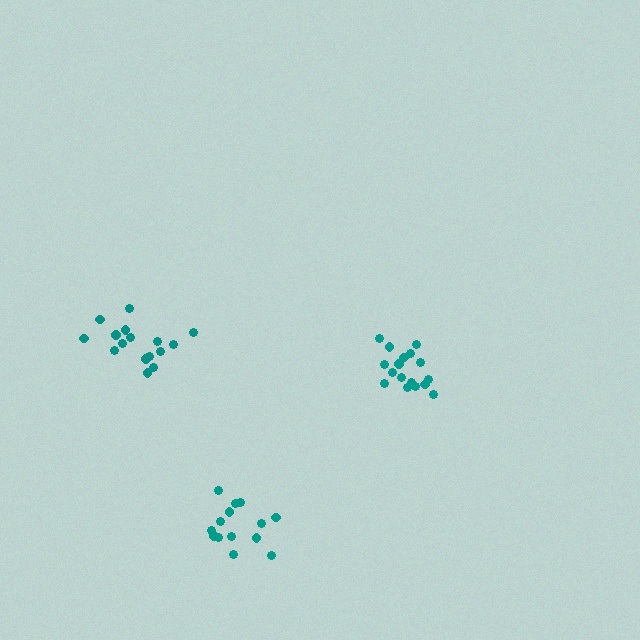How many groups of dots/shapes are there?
There are 3 groups.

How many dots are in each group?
Group 1: 16 dots, Group 2: 17 dots, Group 3: 14 dots (47 total).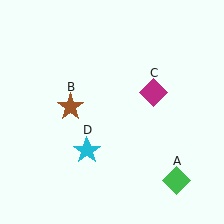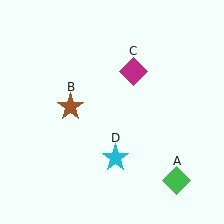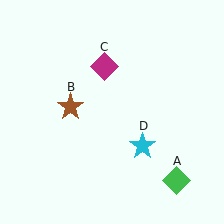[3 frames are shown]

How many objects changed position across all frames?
2 objects changed position: magenta diamond (object C), cyan star (object D).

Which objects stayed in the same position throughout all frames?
Green diamond (object A) and brown star (object B) remained stationary.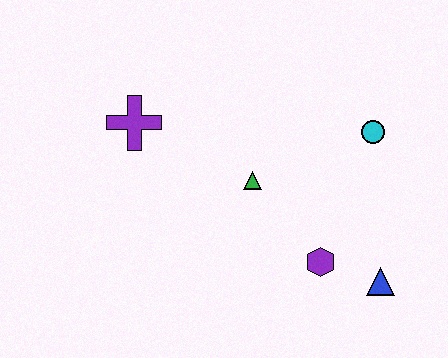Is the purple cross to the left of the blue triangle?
Yes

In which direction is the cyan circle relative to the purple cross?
The cyan circle is to the right of the purple cross.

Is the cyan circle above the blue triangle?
Yes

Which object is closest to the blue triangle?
The purple hexagon is closest to the blue triangle.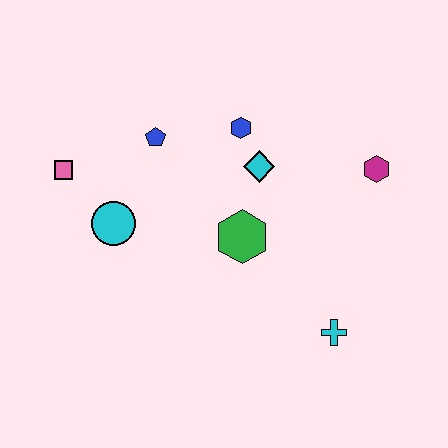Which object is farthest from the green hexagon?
The pink square is farthest from the green hexagon.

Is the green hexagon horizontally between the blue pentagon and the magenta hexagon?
Yes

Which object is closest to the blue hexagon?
The cyan diamond is closest to the blue hexagon.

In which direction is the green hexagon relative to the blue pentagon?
The green hexagon is below the blue pentagon.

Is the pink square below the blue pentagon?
Yes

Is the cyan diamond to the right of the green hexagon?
Yes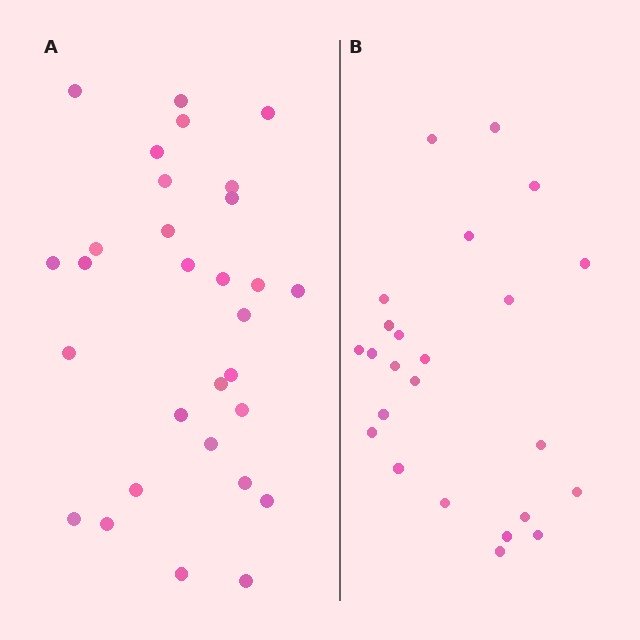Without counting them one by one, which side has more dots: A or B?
Region A (the left region) has more dots.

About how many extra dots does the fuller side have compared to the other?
Region A has about 6 more dots than region B.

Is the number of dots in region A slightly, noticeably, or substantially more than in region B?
Region A has noticeably more, but not dramatically so. The ratio is roughly 1.2 to 1.